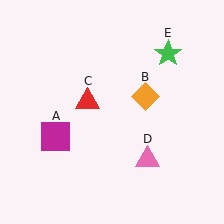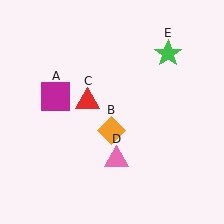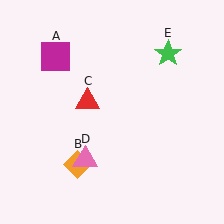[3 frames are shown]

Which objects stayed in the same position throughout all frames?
Red triangle (object C) and green star (object E) remained stationary.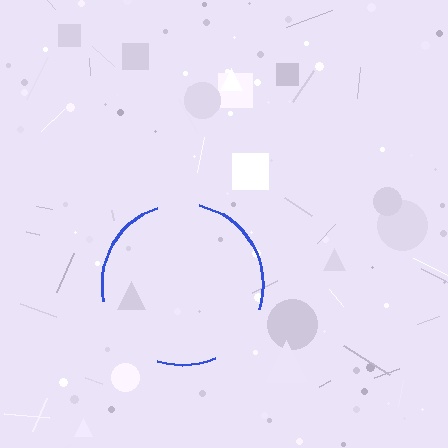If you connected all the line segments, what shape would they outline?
They would outline a circle.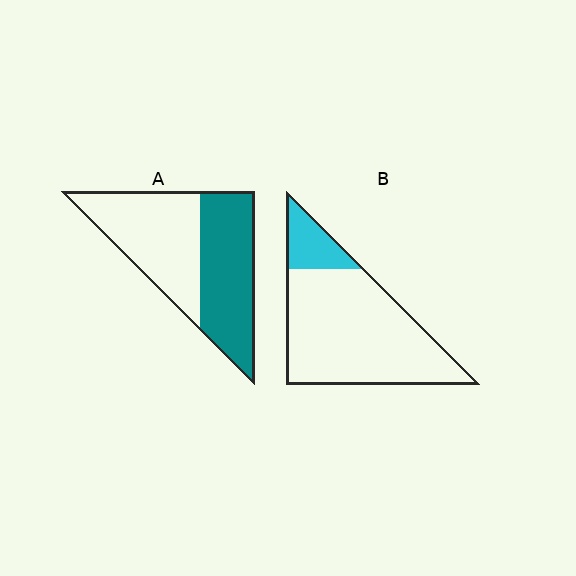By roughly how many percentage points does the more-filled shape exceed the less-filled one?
By roughly 30 percentage points (A over B).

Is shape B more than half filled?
No.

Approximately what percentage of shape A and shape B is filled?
A is approximately 50% and B is approximately 15%.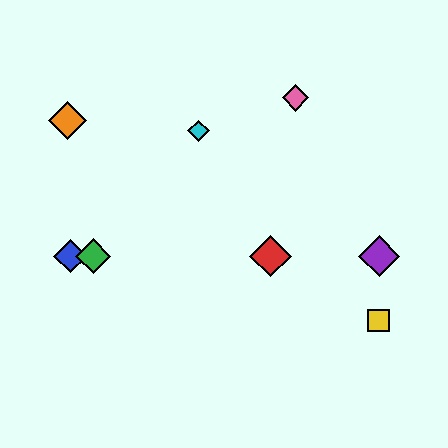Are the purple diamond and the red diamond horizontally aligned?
Yes, both are at y≈256.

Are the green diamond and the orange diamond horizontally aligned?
No, the green diamond is at y≈256 and the orange diamond is at y≈121.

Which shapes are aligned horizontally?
The red diamond, the blue diamond, the green diamond, the purple diamond are aligned horizontally.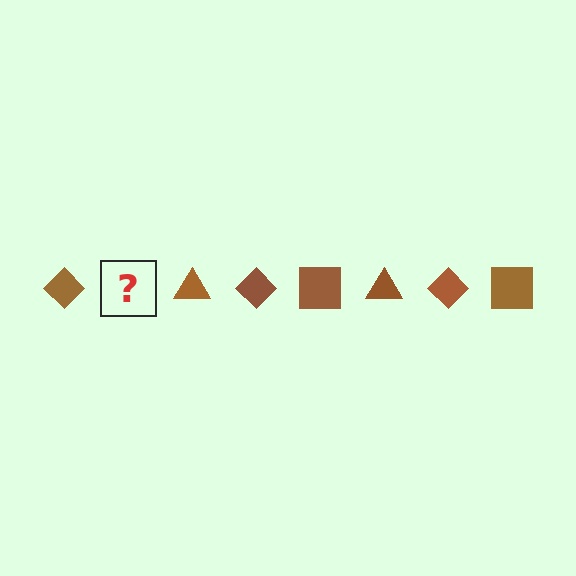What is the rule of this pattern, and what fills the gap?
The rule is that the pattern cycles through diamond, square, triangle shapes in brown. The gap should be filled with a brown square.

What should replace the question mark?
The question mark should be replaced with a brown square.